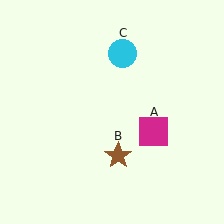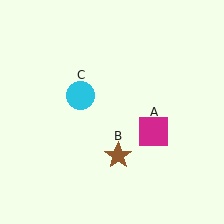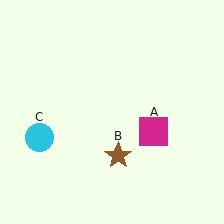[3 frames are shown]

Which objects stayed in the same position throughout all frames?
Magenta square (object A) and brown star (object B) remained stationary.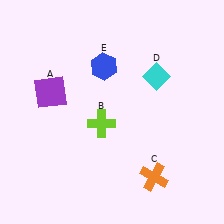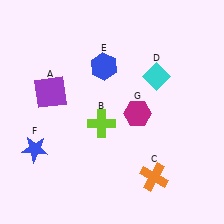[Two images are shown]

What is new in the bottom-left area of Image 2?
A blue star (F) was added in the bottom-left area of Image 2.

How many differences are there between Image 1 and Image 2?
There are 2 differences between the two images.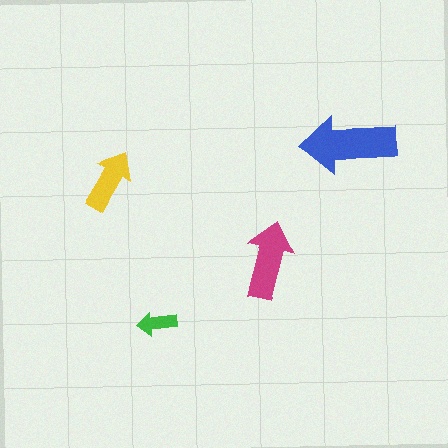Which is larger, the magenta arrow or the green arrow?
The magenta one.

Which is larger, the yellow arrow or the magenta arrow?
The magenta one.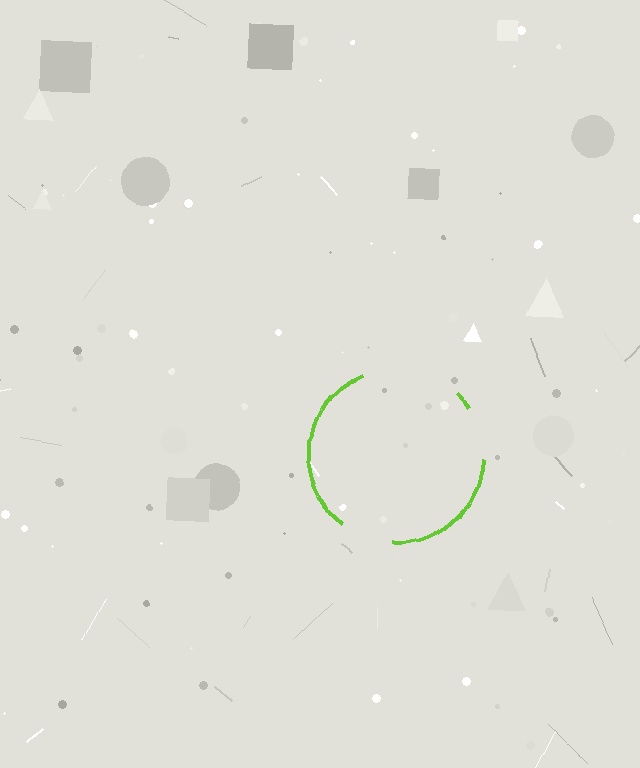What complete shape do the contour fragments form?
The contour fragments form a circle.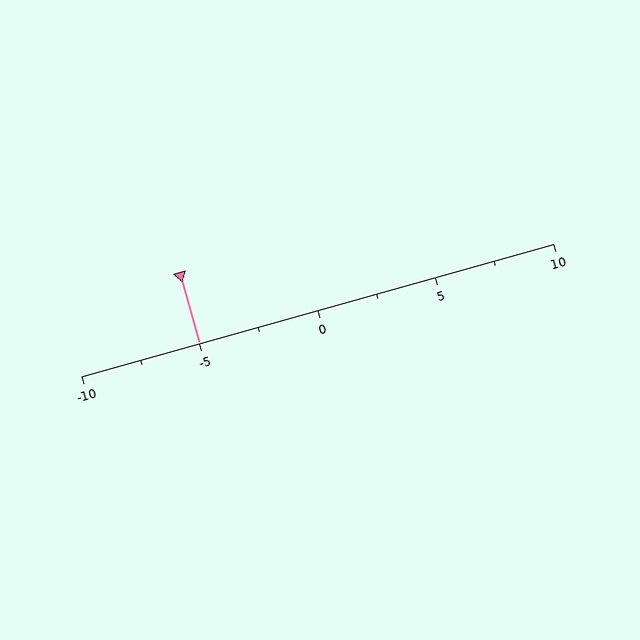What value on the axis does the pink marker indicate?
The marker indicates approximately -5.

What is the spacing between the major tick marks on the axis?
The major ticks are spaced 5 apart.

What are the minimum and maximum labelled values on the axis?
The axis runs from -10 to 10.